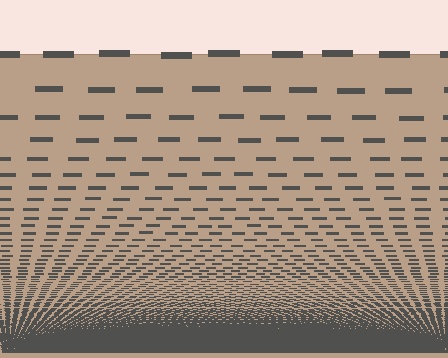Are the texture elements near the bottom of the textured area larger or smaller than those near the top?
Smaller. The gradient is inverted — elements near the bottom are smaller and denser.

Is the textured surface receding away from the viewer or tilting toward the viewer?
The surface appears to tilt toward the viewer. Texture elements get larger and sparser toward the top.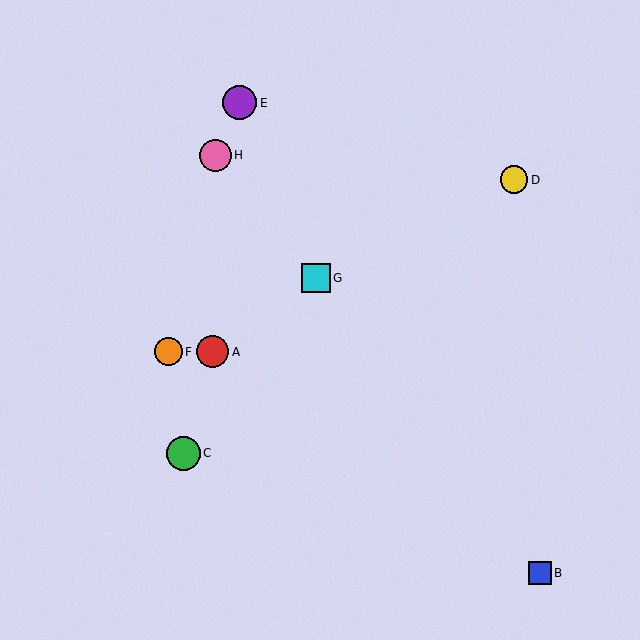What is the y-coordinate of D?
Object D is at y≈180.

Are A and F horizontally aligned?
Yes, both are at y≈352.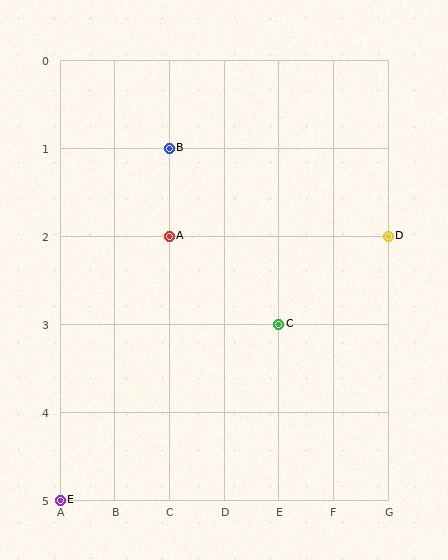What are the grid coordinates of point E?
Point E is at grid coordinates (A, 5).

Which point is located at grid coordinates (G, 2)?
Point D is at (G, 2).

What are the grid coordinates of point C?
Point C is at grid coordinates (E, 3).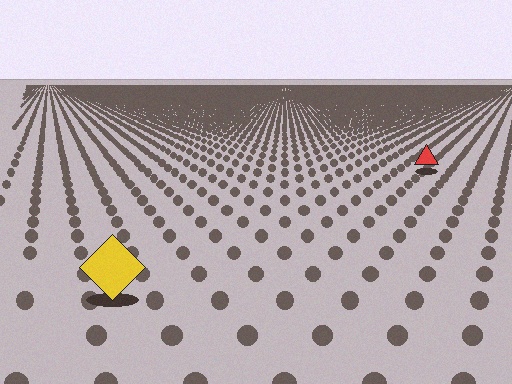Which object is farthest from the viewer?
The red triangle is farthest from the viewer. It appears smaller and the ground texture around it is denser.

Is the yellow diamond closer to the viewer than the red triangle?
Yes. The yellow diamond is closer — you can tell from the texture gradient: the ground texture is coarser near it.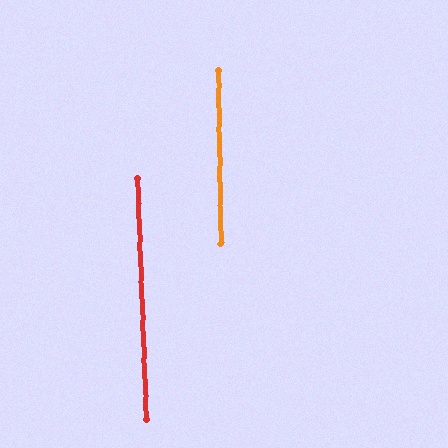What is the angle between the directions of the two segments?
Approximately 1 degree.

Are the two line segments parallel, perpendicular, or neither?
Parallel — their directions differ by only 1.1°.